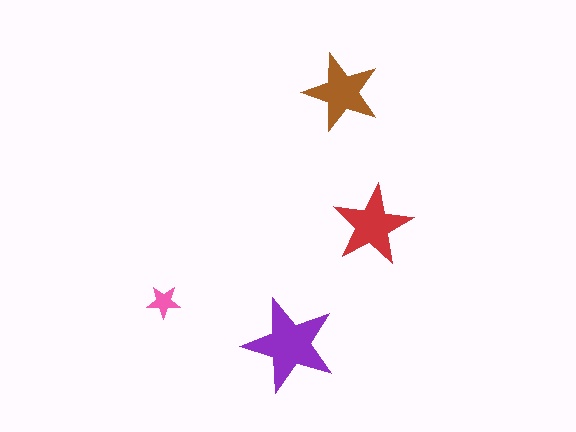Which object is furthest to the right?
The red star is rightmost.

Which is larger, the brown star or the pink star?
The brown one.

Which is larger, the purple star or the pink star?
The purple one.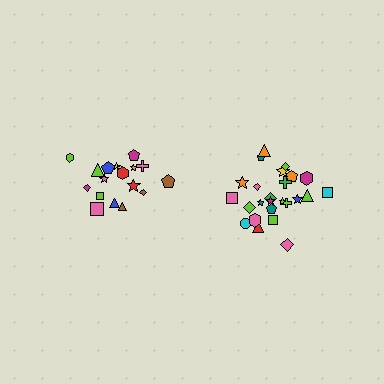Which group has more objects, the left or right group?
The right group.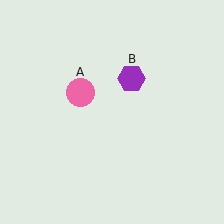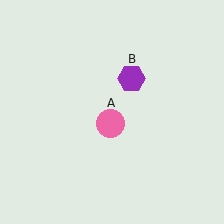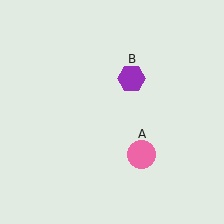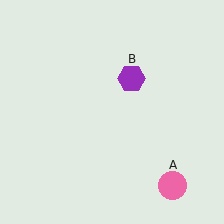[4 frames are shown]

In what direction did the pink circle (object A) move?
The pink circle (object A) moved down and to the right.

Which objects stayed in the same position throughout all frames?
Purple hexagon (object B) remained stationary.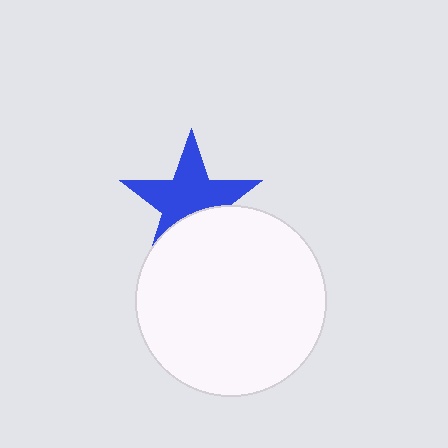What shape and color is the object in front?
The object in front is a white circle.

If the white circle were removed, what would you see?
You would see the complete blue star.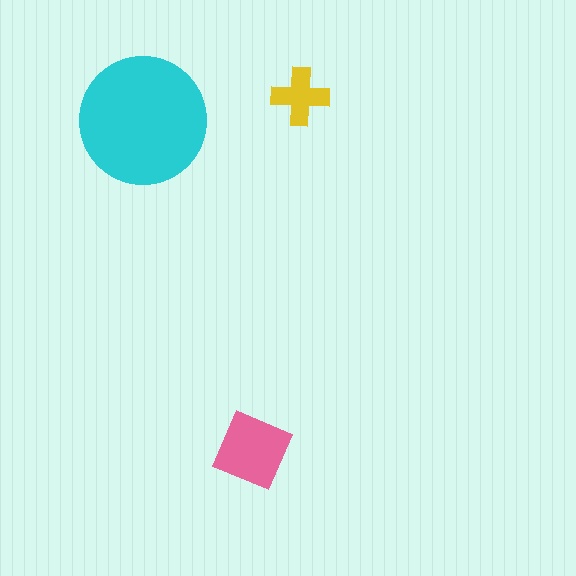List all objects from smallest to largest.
The yellow cross, the pink diamond, the cyan circle.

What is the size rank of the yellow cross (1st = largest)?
3rd.